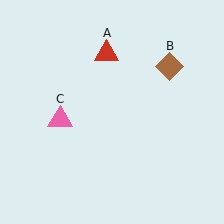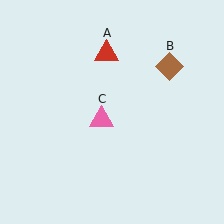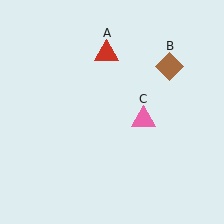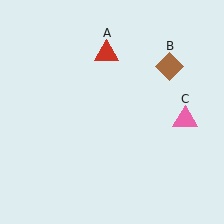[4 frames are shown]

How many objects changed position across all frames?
1 object changed position: pink triangle (object C).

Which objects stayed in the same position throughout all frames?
Red triangle (object A) and brown diamond (object B) remained stationary.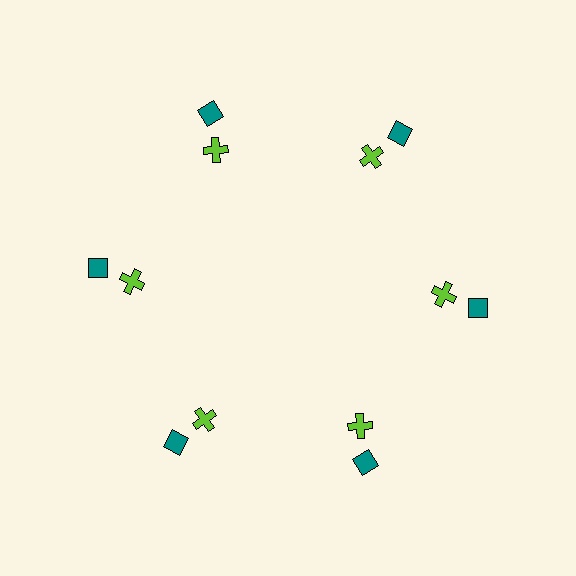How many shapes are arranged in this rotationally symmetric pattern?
There are 12 shapes, arranged in 6 groups of 2.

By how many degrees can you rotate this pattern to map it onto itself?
The pattern maps onto itself every 60 degrees of rotation.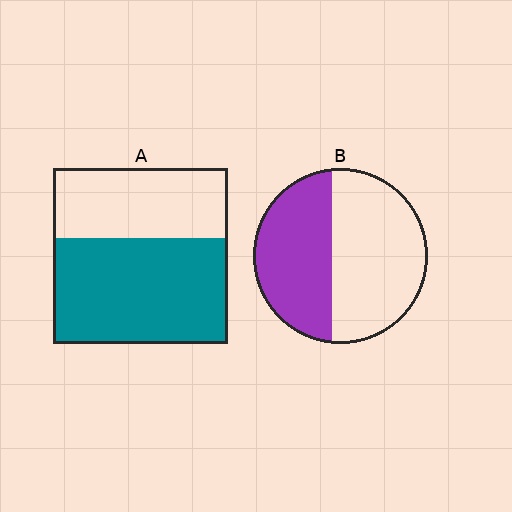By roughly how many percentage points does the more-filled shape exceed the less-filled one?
By roughly 15 percentage points (A over B).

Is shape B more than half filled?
No.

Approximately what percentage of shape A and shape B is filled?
A is approximately 60% and B is approximately 45%.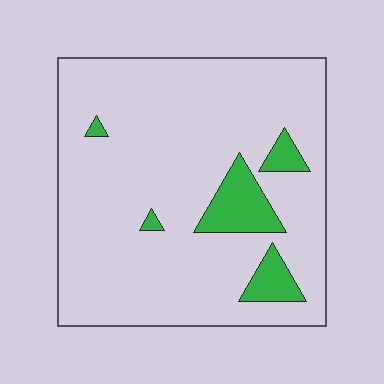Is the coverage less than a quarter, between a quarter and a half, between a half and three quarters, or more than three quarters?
Less than a quarter.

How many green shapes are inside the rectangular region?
5.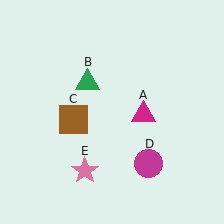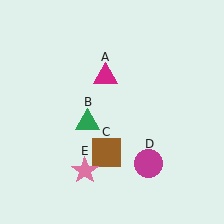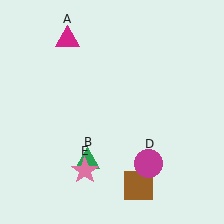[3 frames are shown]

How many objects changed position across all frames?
3 objects changed position: magenta triangle (object A), green triangle (object B), brown square (object C).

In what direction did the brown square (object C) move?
The brown square (object C) moved down and to the right.